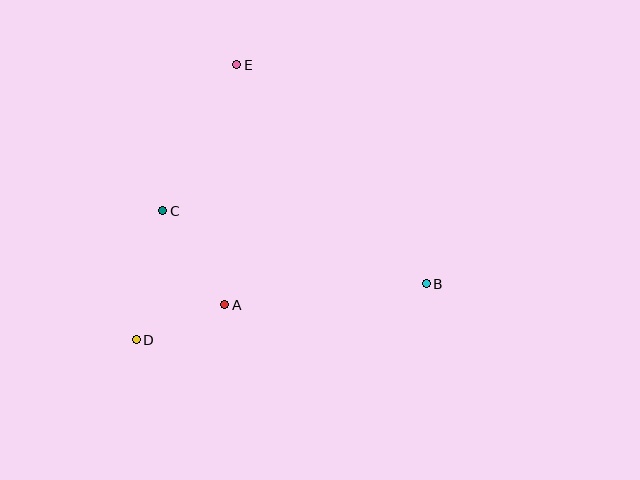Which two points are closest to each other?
Points A and D are closest to each other.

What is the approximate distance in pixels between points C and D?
The distance between C and D is approximately 132 pixels.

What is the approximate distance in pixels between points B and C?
The distance between B and C is approximately 274 pixels.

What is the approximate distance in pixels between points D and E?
The distance between D and E is approximately 293 pixels.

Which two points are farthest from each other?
Points B and D are farthest from each other.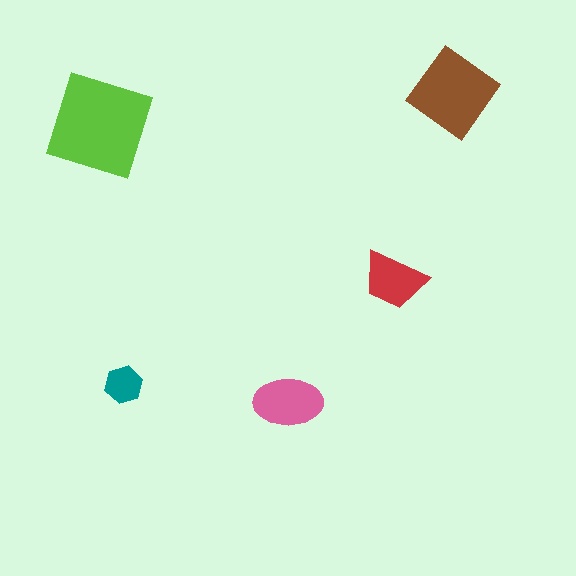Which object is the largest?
The lime square.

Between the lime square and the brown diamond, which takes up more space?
The lime square.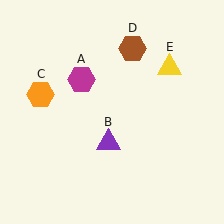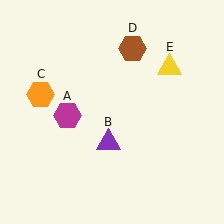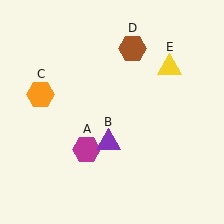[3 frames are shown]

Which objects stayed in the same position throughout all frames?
Purple triangle (object B) and orange hexagon (object C) and brown hexagon (object D) and yellow triangle (object E) remained stationary.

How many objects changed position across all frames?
1 object changed position: magenta hexagon (object A).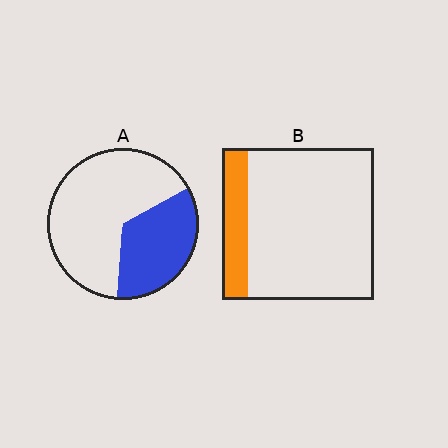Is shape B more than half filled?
No.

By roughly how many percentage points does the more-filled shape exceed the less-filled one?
By roughly 20 percentage points (A over B).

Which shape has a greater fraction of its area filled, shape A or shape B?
Shape A.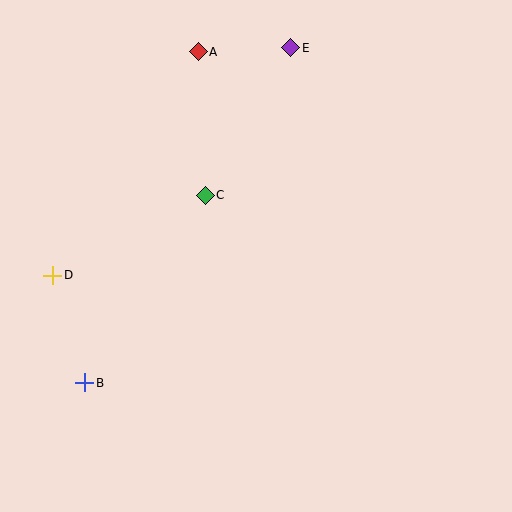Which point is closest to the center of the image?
Point C at (205, 195) is closest to the center.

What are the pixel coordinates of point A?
Point A is at (198, 52).